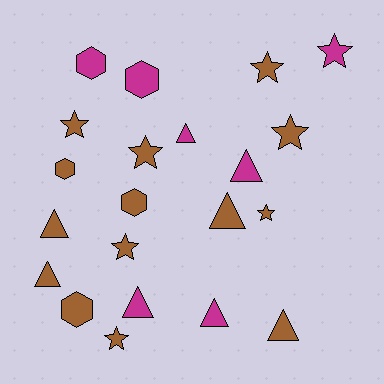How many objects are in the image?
There are 21 objects.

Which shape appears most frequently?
Star, with 8 objects.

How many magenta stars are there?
There is 1 magenta star.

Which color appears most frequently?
Brown, with 14 objects.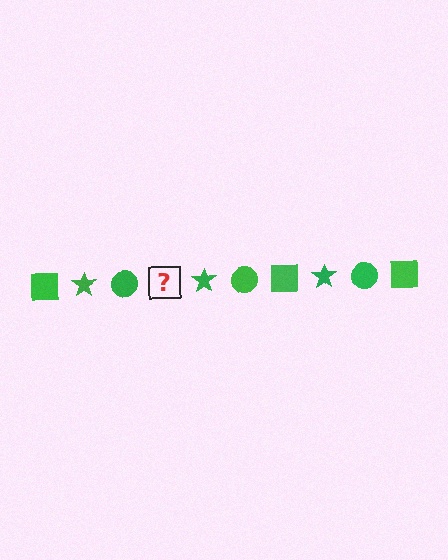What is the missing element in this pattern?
The missing element is a green square.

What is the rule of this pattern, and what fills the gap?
The rule is that the pattern cycles through square, star, circle shapes in green. The gap should be filled with a green square.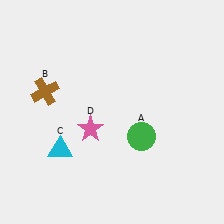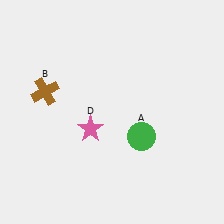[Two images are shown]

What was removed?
The cyan triangle (C) was removed in Image 2.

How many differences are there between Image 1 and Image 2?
There is 1 difference between the two images.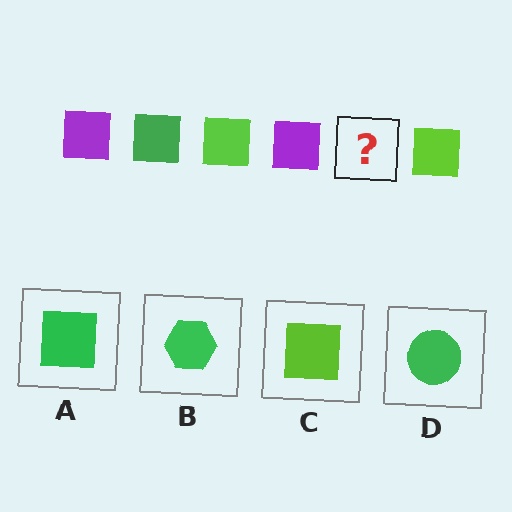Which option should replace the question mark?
Option A.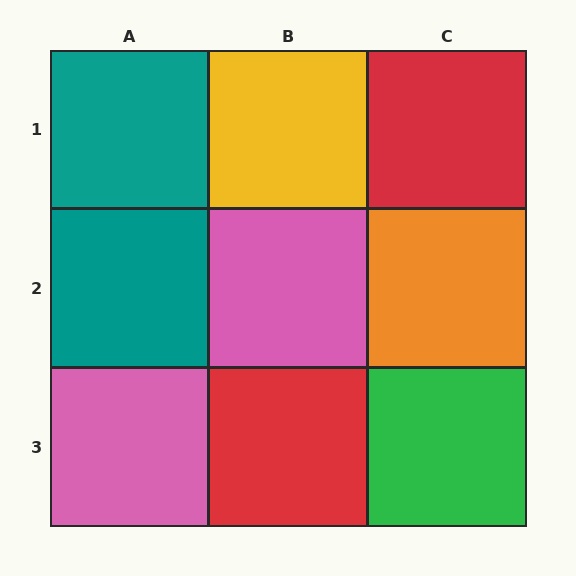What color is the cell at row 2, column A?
Teal.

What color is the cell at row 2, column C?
Orange.